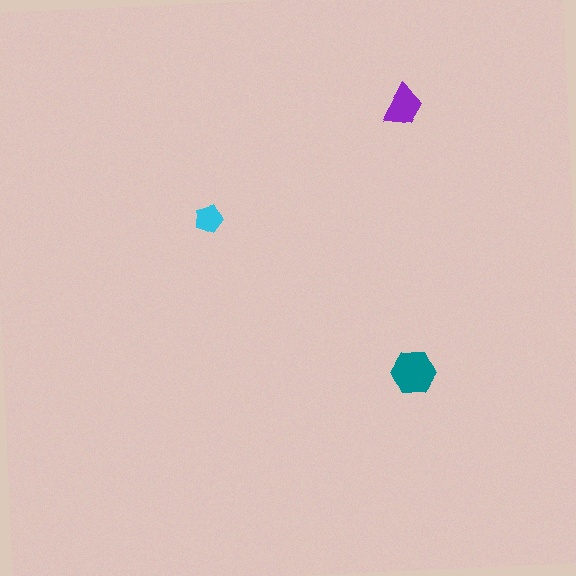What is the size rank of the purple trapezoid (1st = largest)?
2nd.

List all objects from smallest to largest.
The cyan pentagon, the purple trapezoid, the teal hexagon.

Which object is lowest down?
The teal hexagon is bottommost.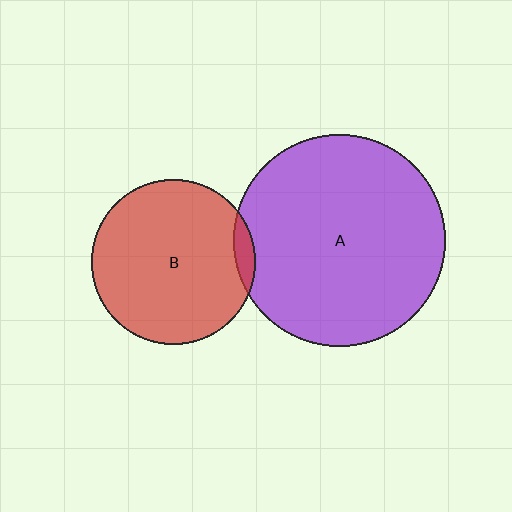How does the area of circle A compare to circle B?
Approximately 1.7 times.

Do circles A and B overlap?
Yes.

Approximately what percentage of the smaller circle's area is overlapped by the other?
Approximately 5%.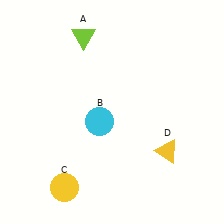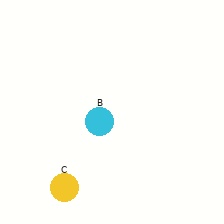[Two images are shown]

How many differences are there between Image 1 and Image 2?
There are 2 differences between the two images.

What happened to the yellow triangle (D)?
The yellow triangle (D) was removed in Image 2. It was in the bottom-right area of Image 1.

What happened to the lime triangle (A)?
The lime triangle (A) was removed in Image 2. It was in the top-left area of Image 1.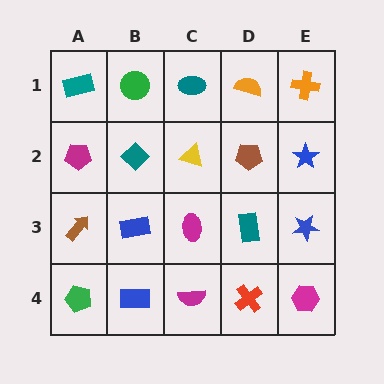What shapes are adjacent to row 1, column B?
A teal diamond (row 2, column B), a teal rectangle (row 1, column A), a teal ellipse (row 1, column C).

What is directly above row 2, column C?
A teal ellipse.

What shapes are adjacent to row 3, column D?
A brown pentagon (row 2, column D), a red cross (row 4, column D), a magenta ellipse (row 3, column C), a blue star (row 3, column E).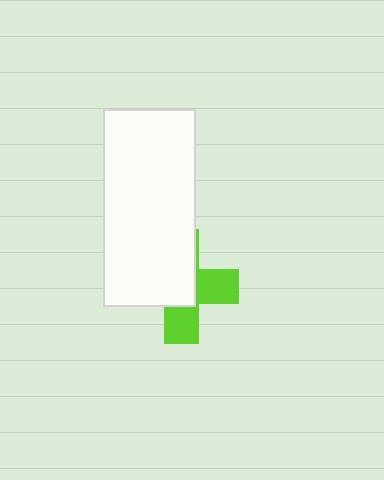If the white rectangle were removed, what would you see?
You would see the complete lime cross.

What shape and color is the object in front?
The object in front is a white rectangle.